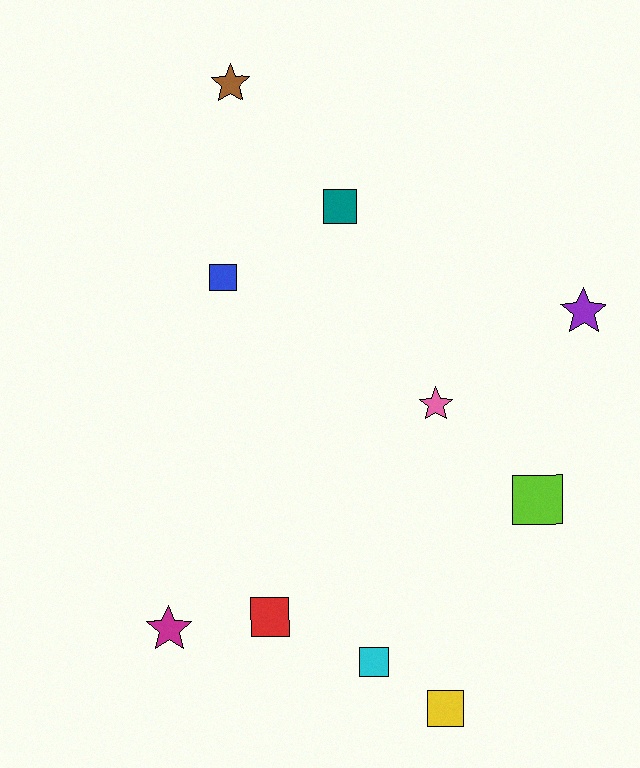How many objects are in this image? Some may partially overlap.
There are 10 objects.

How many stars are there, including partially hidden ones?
There are 4 stars.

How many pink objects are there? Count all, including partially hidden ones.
There is 1 pink object.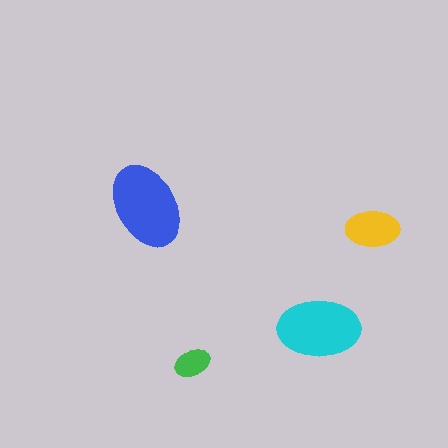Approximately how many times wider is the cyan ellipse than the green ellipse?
About 2.5 times wider.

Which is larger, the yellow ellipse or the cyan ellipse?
The cyan one.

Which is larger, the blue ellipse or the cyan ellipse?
The blue one.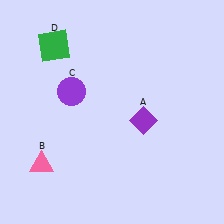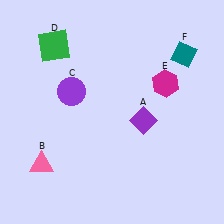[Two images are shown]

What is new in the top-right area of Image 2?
A teal diamond (F) was added in the top-right area of Image 2.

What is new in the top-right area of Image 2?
A magenta hexagon (E) was added in the top-right area of Image 2.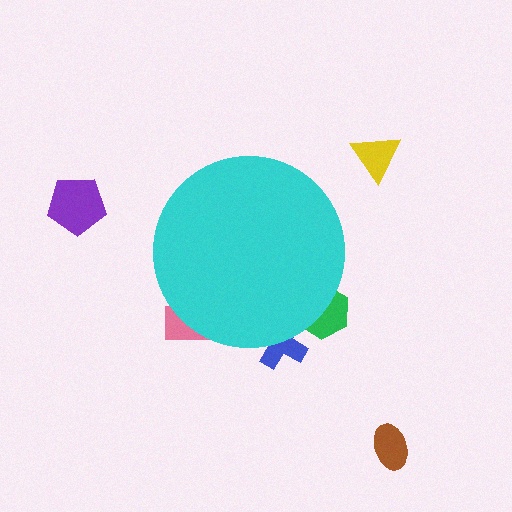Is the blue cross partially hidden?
Yes, the blue cross is partially hidden behind the cyan circle.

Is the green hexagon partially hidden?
Yes, the green hexagon is partially hidden behind the cyan circle.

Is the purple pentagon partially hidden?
No, the purple pentagon is fully visible.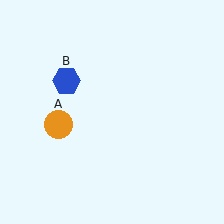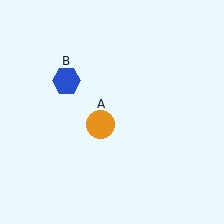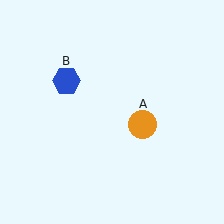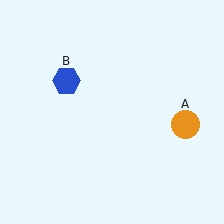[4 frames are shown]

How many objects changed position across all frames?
1 object changed position: orange circle (object A).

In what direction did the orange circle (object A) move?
The orange circle (object A) moved right.